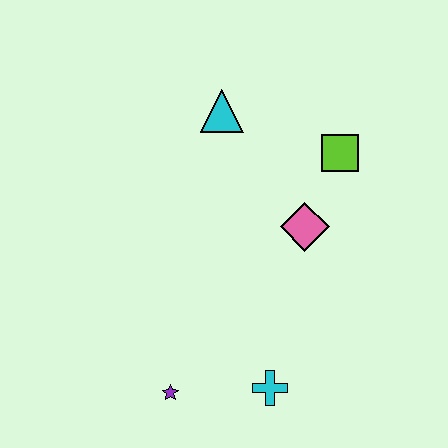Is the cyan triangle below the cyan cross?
No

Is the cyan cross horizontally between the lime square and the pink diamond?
No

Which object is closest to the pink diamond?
The lime square is closest to the pink diamond.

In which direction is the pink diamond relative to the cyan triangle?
The pink diamond is below the cyan triangle.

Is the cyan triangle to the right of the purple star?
Yes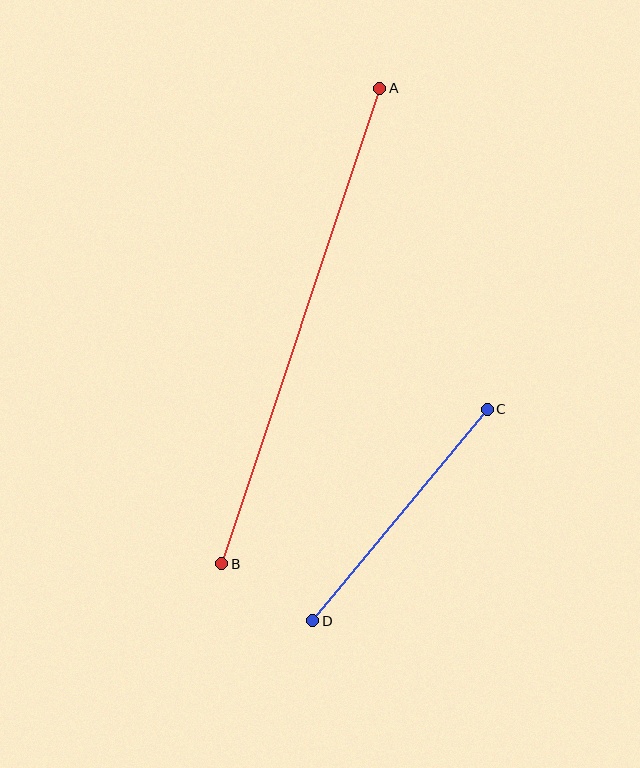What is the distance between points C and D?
The distance is approximately 274 pixels.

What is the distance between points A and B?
The distance is approximately 501 pixels.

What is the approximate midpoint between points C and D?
The midpoint is at approximately (400, 515) pixels.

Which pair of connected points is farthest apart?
Points A and B are farthest apart.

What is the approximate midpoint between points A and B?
The midpoint is at approximately (301, 326) pixels.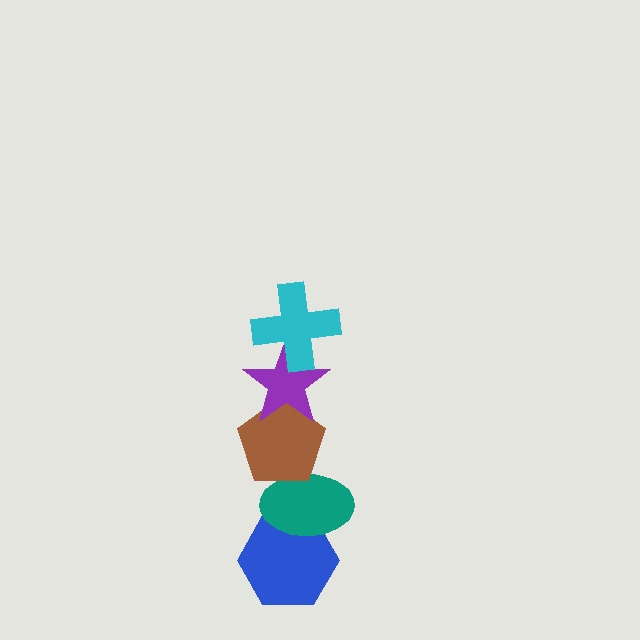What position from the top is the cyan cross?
The cyan cross is 1st from the top.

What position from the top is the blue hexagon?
The blue hexagon is 5th from the top.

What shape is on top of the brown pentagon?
The purple star is on top of the brown pentagon.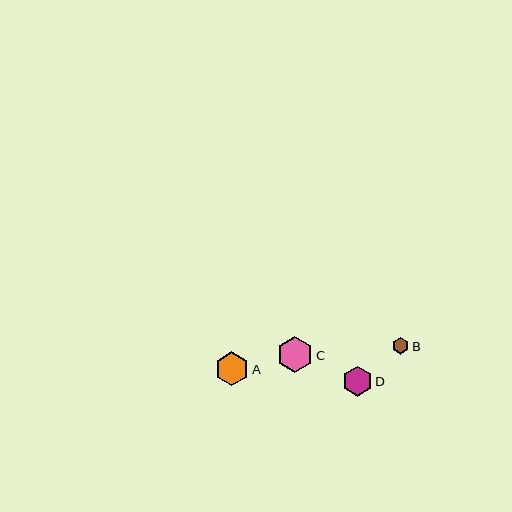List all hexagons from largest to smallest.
From largest to smallest: C, A, D, B.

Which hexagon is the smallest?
Hexagon B is the smallest with a size of approximately 17 pixels.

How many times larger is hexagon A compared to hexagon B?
Hexagon A is approximately 2.0 times the size of hexagon B.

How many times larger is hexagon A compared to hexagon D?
Hexagon A is approximately 1.2 times the size of hexagon D.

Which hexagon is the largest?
Hexagon C is the largest with a size of approximately 36 pixels.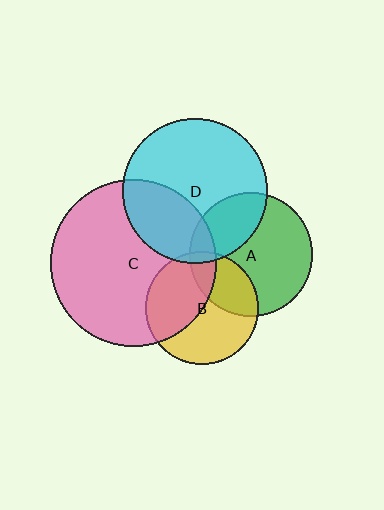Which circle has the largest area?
Circle C (pink).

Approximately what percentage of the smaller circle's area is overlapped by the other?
Approximately 30%.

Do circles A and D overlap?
Yes.